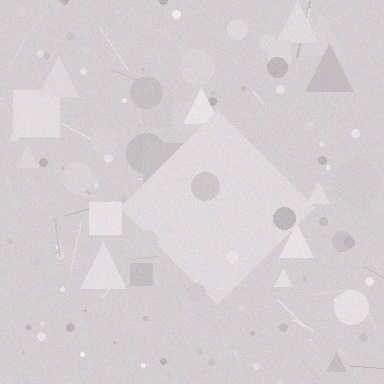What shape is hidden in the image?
A diamond is hidden in the image.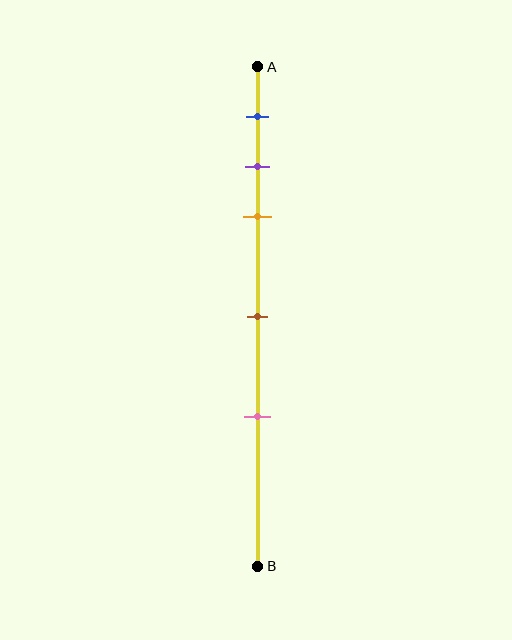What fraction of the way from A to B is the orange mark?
The orange mark is approximately 30% (0.3) of the way from A to B.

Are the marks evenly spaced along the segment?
No, the marks are not evenly spaced.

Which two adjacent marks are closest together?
The purple and orange marks are the closest adjacent pair.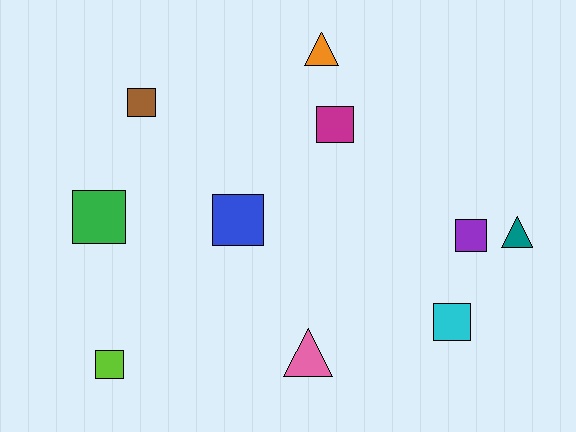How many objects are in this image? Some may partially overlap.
There are 10 objects.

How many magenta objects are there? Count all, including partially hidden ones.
There is 1 magenta object.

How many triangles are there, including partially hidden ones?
There are 3 triangles.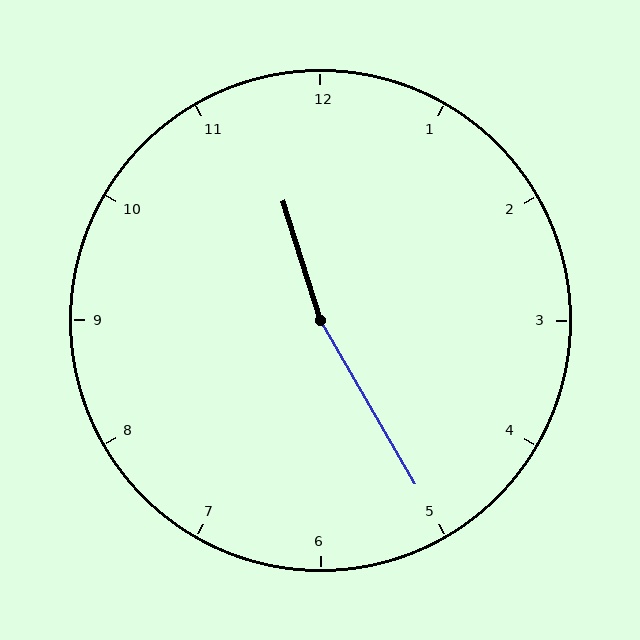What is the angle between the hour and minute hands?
Approximately 168 degrees.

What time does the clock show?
11:25.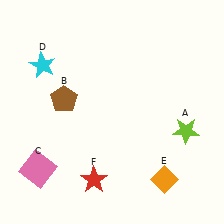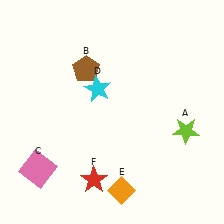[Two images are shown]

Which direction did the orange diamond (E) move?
The orange diamond (E) moved left.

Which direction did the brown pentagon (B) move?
The brown pentagon (B) moved up.